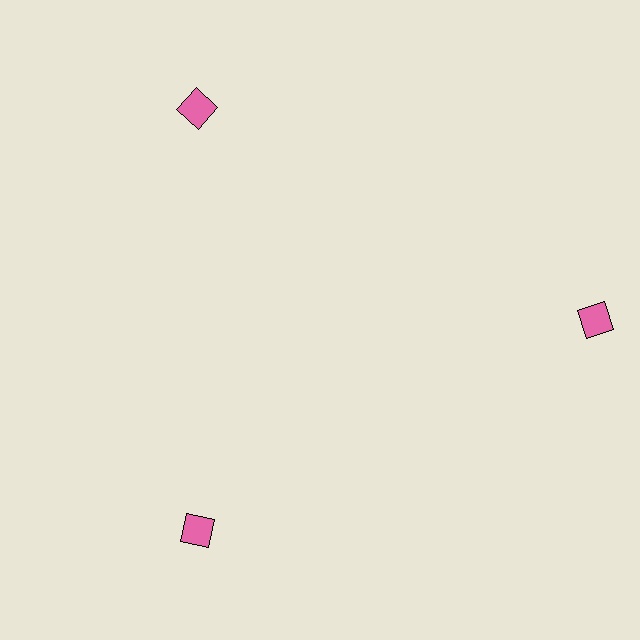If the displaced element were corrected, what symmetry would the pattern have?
It would have 3-fold rotational symmetry — the pattern would map onto itself every 120 degrees.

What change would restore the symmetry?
The symmetry would be restored by moving it inward, back onto the ring so that all 3 squares sit at equal angles and equal distance from the center.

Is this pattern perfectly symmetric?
No. The 3 pink squares are arranged in a ring, but one element near the 3 o'clock position is pushed outward from the center, breaking the 3-fold rotational symmetry.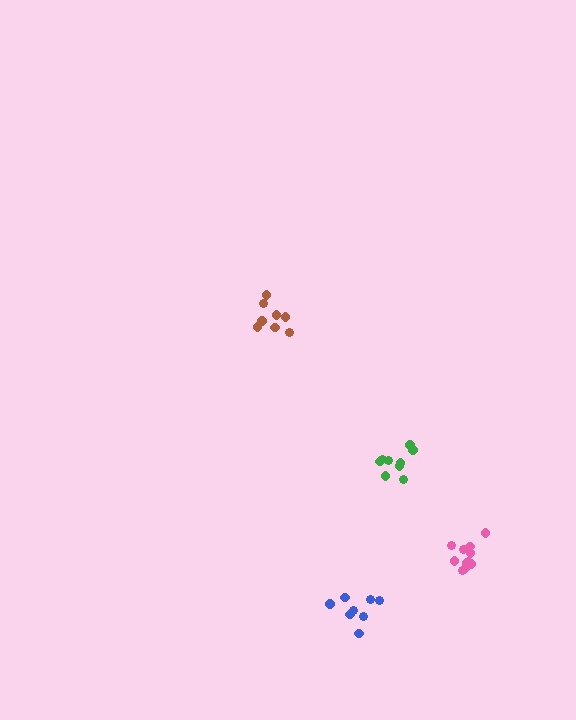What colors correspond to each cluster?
The clusters are colored: green, brown, blue, pink.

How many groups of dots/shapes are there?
There are 4 groups.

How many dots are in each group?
Group 1: 9 dots, Group 2: 8 dots, Group 3: 8 dots, Group 4: 11 dots (36 total).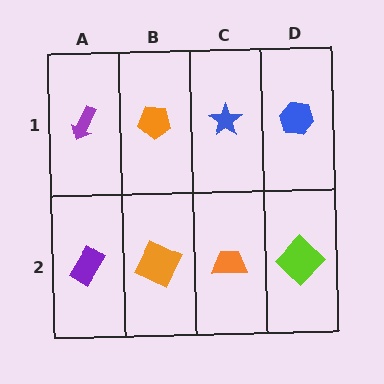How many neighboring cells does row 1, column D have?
2.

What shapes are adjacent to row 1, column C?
An orange trapezoid (row 2, column C), an orange pentagon (row 1, column B), a blue hexagon (row 1, column D).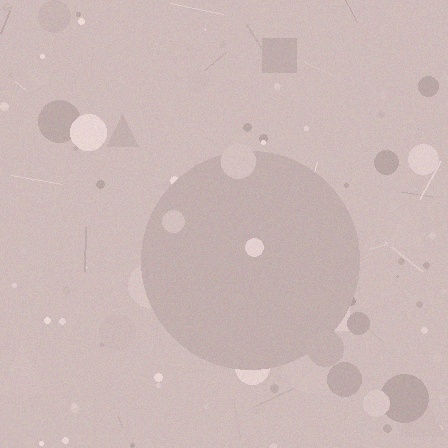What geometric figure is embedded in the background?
A circle is embedded in the background.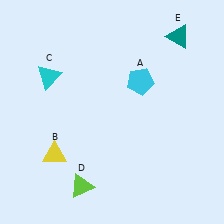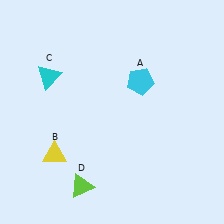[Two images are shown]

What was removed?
The teal triangle (E) was removed in Image 2.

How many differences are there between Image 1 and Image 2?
There is 1 difference between the two images.